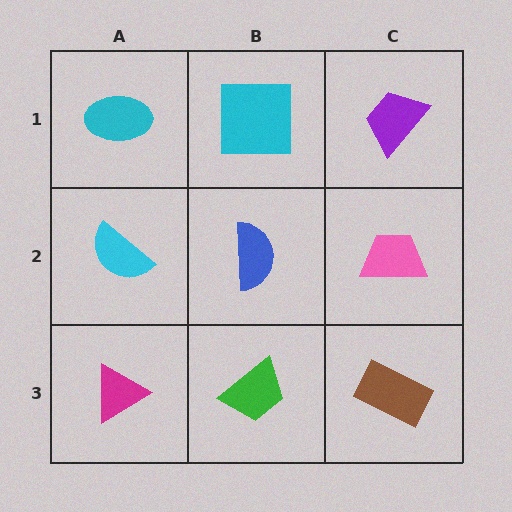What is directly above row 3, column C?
A pink trapezoid.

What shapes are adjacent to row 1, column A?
A cyan semicircle (row 2, column A), a cyan square (row 1, column B).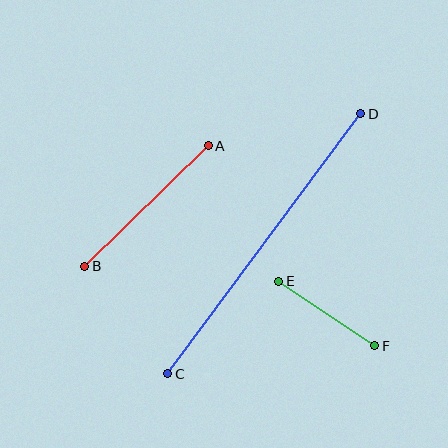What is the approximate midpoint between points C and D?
The midpoint is at approximately (264, 244) pixels.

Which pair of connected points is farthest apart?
Points C and D are farthest apart.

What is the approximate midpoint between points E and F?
The midpoint is at approximately (327, 313) pixels.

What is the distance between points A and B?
The distance is approximately 173 pixels.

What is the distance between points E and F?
The distance is approximately 116 pixels.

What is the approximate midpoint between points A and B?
The midpoint is at approximately (147, 206) pixels.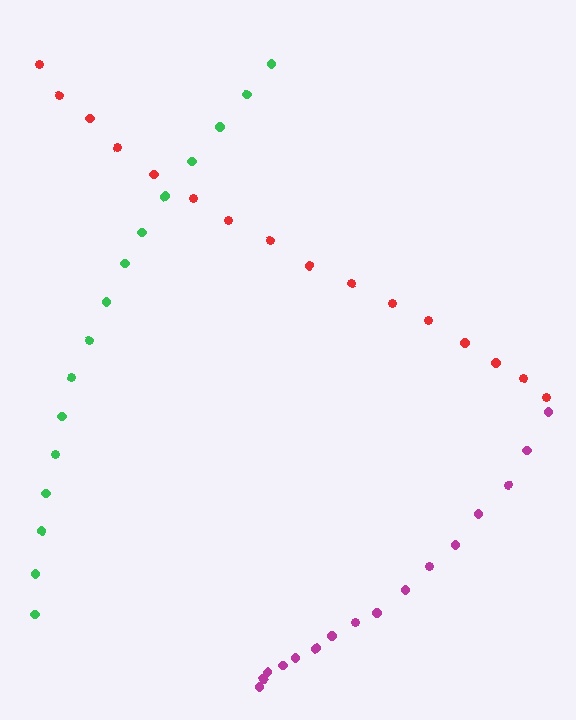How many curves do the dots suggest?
There are 3 distinct paths.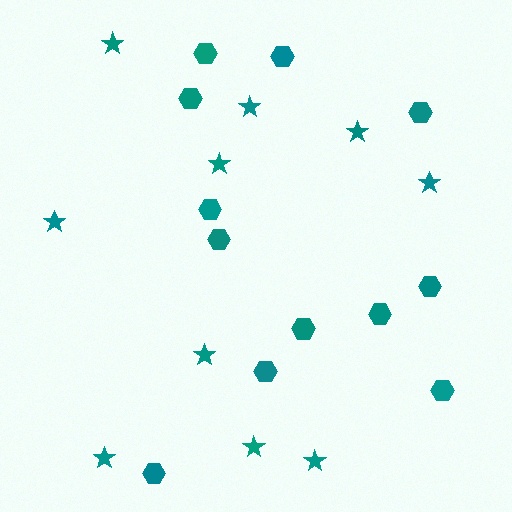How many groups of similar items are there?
There are 2 groups: one group of stars (10) and one group of hexagons (12).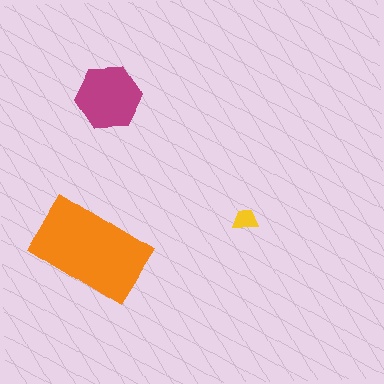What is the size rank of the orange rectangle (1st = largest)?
1st.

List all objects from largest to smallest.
The orange rectangle, the magenta hexagon, the yellow trapezoid.